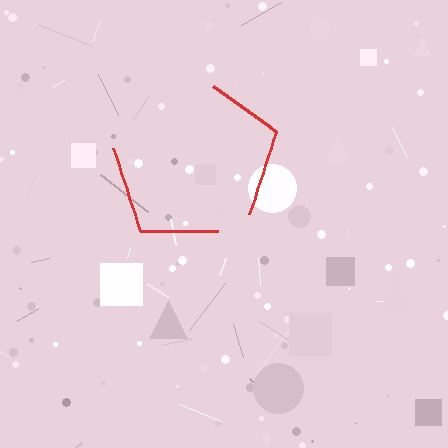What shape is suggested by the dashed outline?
The dashed outline suggests a pentagon.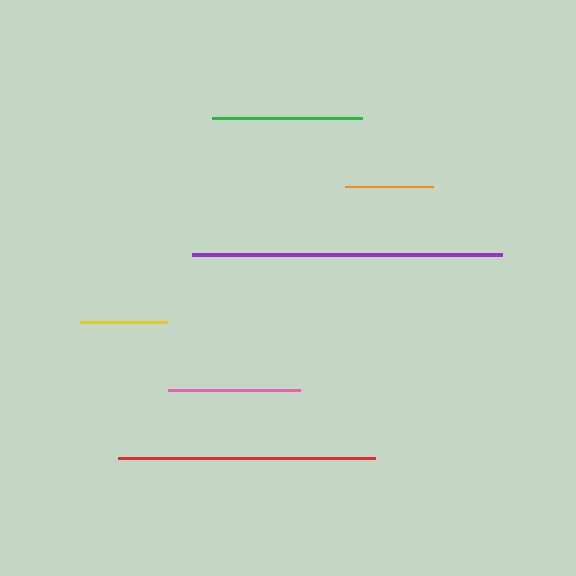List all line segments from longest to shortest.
From longest to shortest: purple, red, green, pink, orange, yellow.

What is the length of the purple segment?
The purple segment is approximately 310 pixels long.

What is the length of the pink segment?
The pink segment is approximately 132 pixels long.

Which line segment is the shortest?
The yellow line is the shortest at approximately 87 pixels.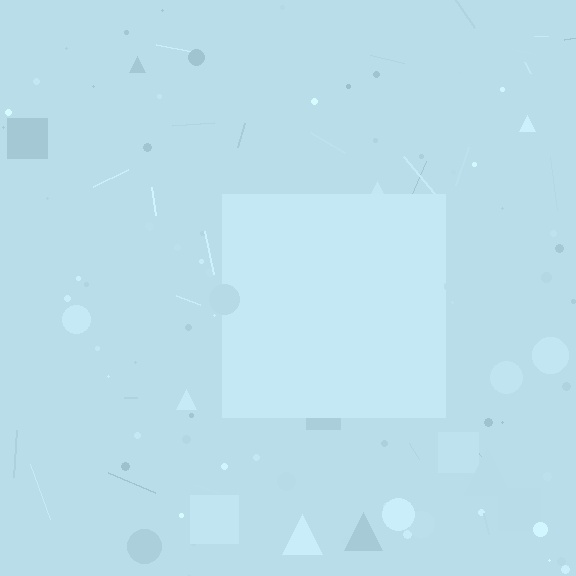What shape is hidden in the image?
A square is hidden in the image.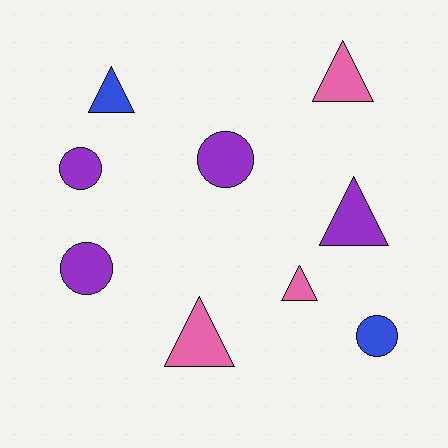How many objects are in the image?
There are 9 objects.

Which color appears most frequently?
Purple, with 4 objects.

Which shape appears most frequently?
Triangle, with 5 objects.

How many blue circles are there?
There is 1 blue circle.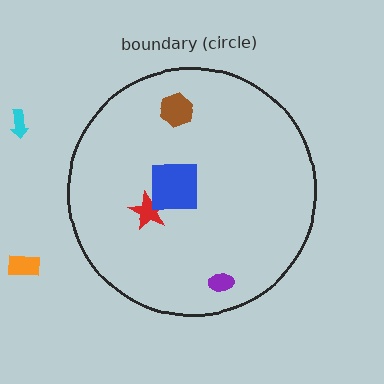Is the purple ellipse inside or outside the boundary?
Inside.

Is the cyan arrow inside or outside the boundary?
Outside.